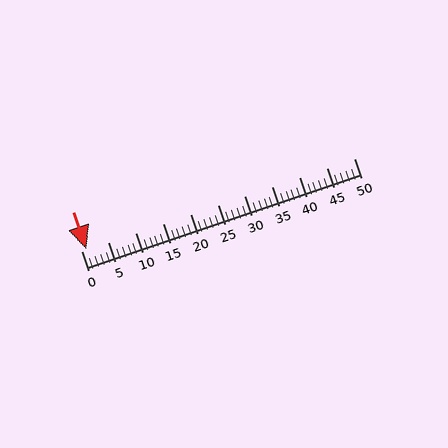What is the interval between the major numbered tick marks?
The major tick marks are spaced 5 units apart.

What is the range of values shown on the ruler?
The ruler shows values from 0 to 50.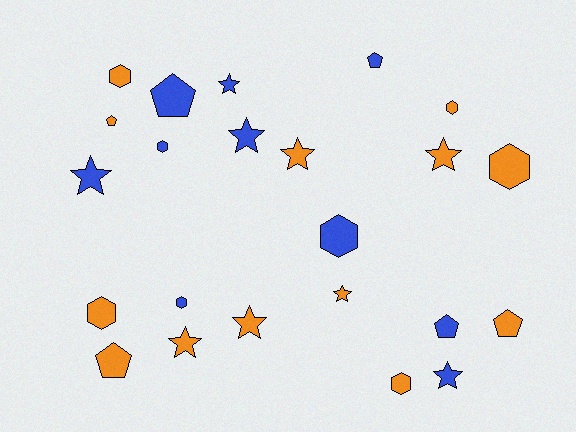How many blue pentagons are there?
There are 3 blue pentagons.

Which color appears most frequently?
Orange, with 13 objects.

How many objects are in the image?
There are 23 objects.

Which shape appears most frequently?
Star, with 9 objects.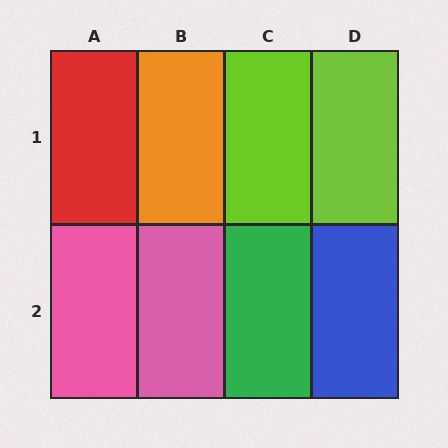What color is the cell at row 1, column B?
Orange.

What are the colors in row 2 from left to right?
Pink, pink, green, blue.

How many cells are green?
1 cell is green.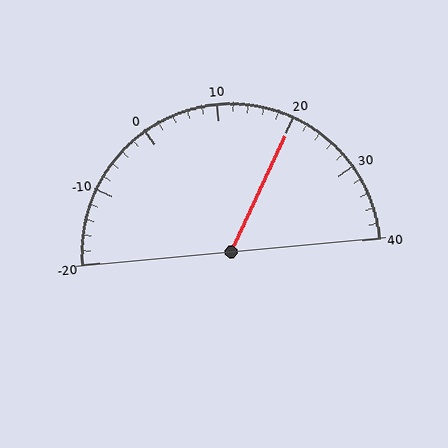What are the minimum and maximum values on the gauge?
The gauge ranges from -20 to 40.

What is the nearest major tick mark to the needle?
The nearest major tick mark is 20.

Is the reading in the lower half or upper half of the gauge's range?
The reading is in the upper half of the range (-20 to 40).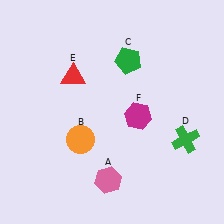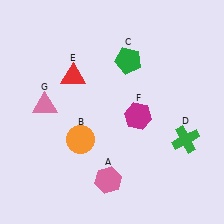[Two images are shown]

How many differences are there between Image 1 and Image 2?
There is 1 difference between the two images.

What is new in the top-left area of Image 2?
A pink triangle (G) was added in the top-left area of Image 2.